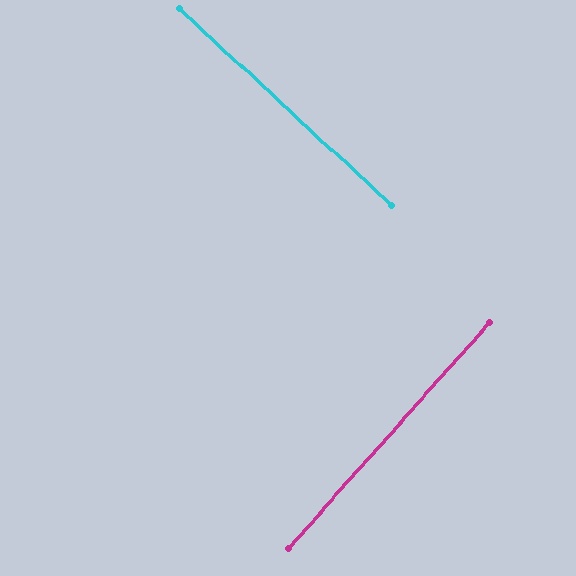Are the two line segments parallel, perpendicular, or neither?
Perpendicular — they meet at approximately 89°.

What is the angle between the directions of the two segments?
Approximately 89 degrees.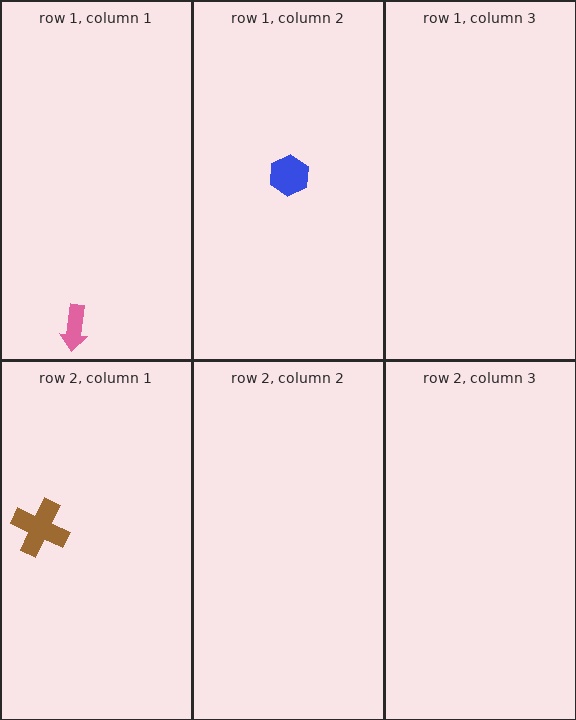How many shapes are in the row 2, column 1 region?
1.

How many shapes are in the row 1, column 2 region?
1.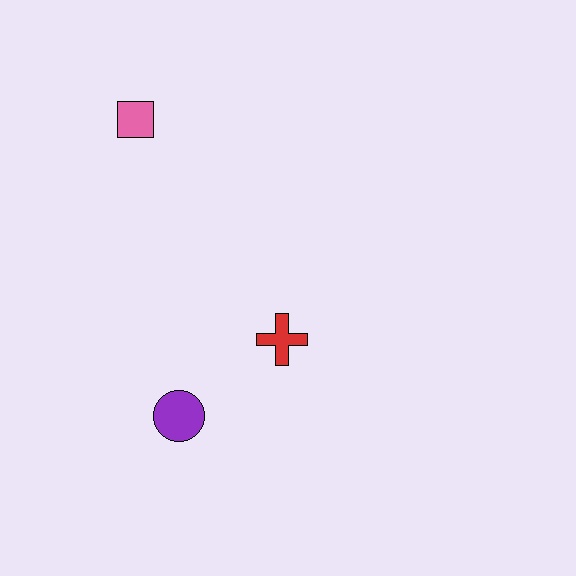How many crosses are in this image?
There is 1 cross.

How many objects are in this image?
There are 3 objects.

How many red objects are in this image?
There is 1 red object.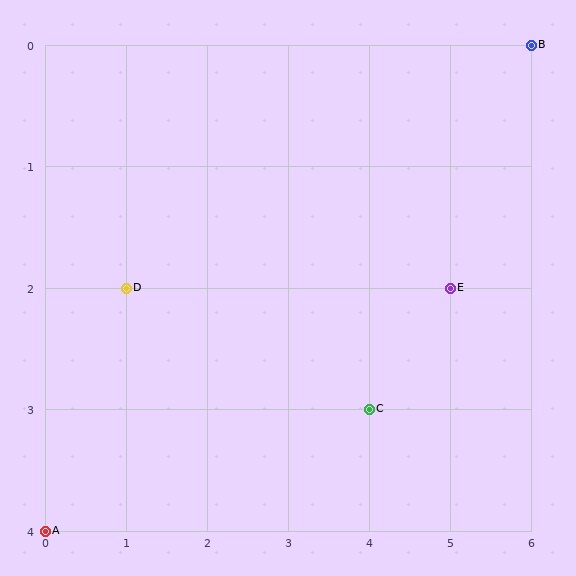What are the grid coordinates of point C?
Point C is at grid coordinates (4, 3).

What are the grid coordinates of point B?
Point B is at grid coordinates (6, 0).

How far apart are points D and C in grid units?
Points D and C are 3 columns and 1 row apart (about 3.2 grid units diagonally).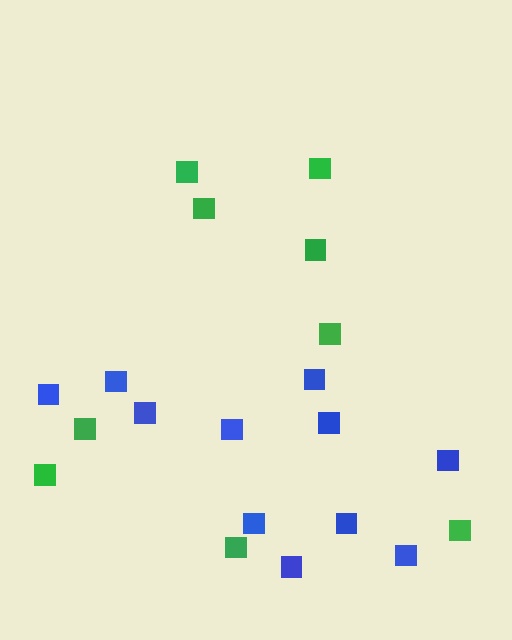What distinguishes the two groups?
There are 2 groups: one group of blue squares (11) and one group of green squares (9).